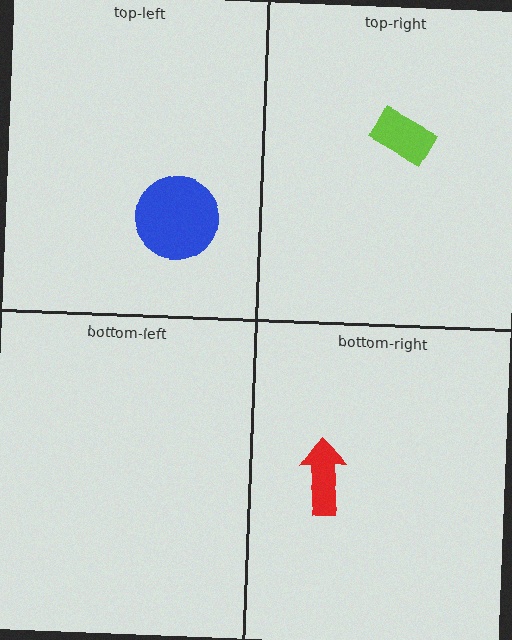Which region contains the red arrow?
The bottom-right region.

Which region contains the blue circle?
The top-left region.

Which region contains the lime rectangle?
The top-right region.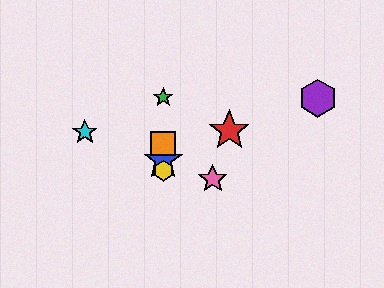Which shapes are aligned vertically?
The blue star, the green star, the yellow hexagon, the orange square are aligned vertically.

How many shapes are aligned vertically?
4 shapes (the blue star, the green star, the yellow hexagon, the orange square) are aligned vertically.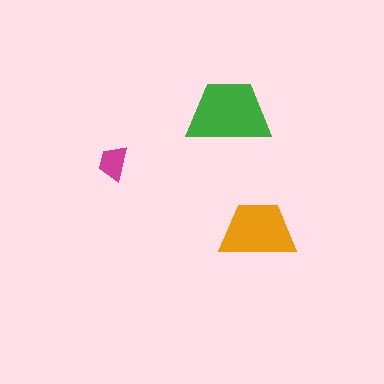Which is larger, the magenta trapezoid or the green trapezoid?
The green one.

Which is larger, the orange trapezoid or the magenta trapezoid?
The orange one.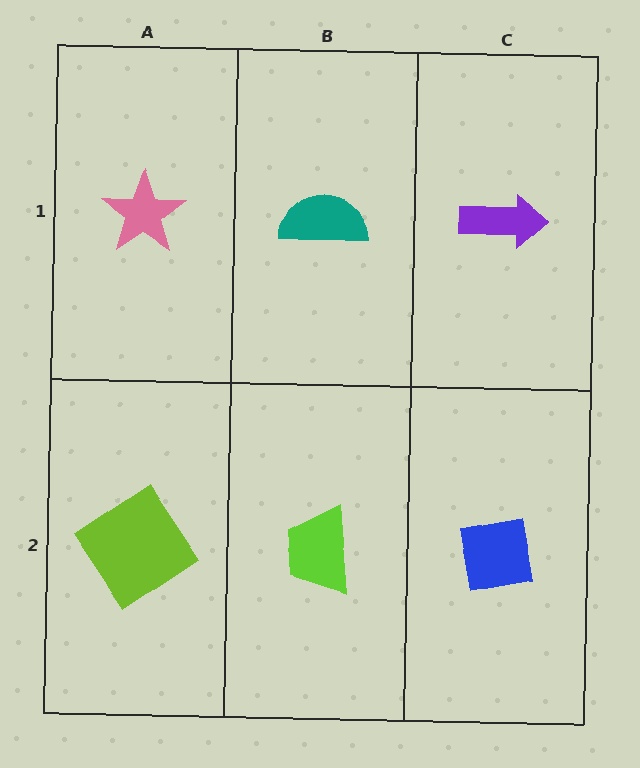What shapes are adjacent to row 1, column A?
A lime diamond (row 2, column A), a teal semicircle (row 1, column B).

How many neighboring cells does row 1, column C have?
2.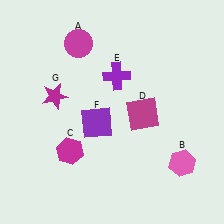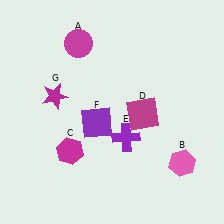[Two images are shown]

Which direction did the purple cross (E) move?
The purple cross (E) moved down.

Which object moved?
The purple cross (E) moved down.